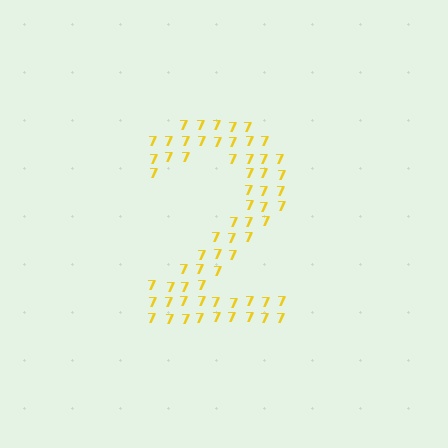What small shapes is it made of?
It is made of small digit 7's.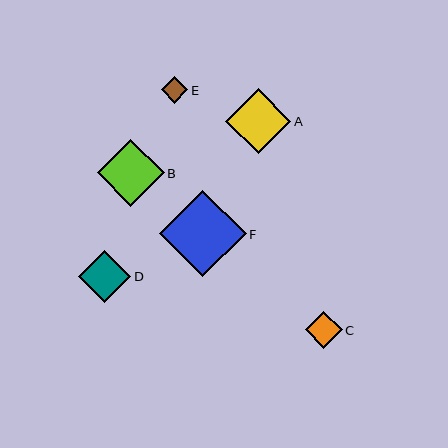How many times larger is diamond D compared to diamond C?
Diamond D is approximately 1.4 times the size of diamond C.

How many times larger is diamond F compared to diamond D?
Diamond F is approximately 1.7 times the size of diamond D.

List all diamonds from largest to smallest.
From largest to smallest: F, B, A, D, C, E.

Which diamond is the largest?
Diamond F is the largest with a size of approximately 86 pixels.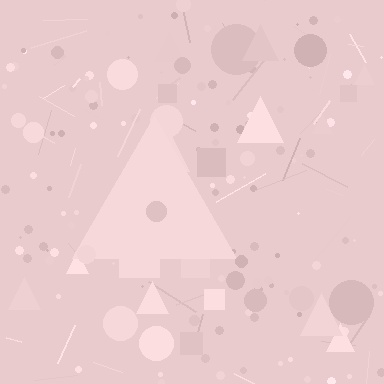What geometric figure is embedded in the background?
A triangle is embedded in the background.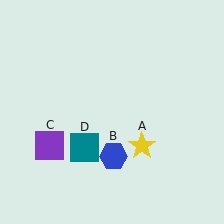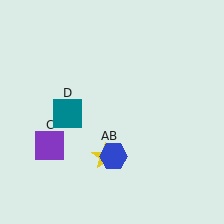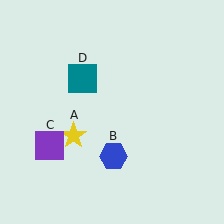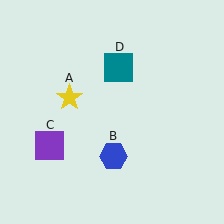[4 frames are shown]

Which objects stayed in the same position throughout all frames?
Blue hexagon (object B) and purple square (object C) remained stationary.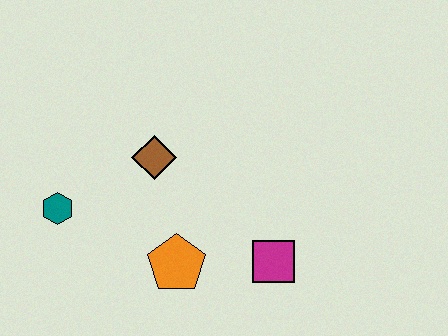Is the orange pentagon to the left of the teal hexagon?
No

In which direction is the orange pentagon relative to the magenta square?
The orange pentagon is to the left of the magenta square.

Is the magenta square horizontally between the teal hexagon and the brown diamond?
No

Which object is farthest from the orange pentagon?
The teal hexagon is farthest from the orange pentagon.